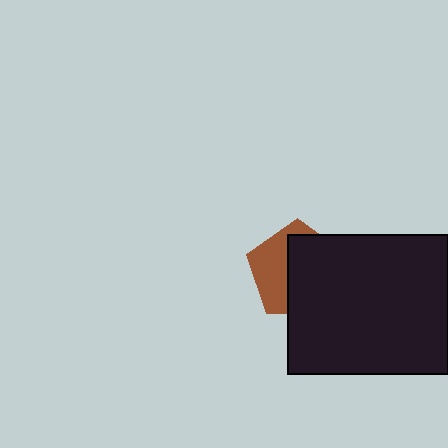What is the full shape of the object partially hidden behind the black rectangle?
The partially hidden object is a brown pentagon.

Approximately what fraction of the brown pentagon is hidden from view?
Roughly 59% of the brown pentagon is hidden behind the black rectangle.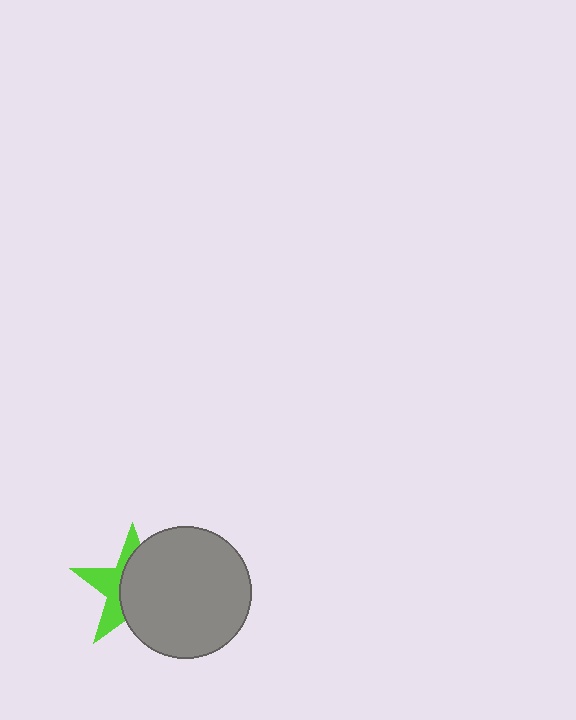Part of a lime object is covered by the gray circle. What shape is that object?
It is a star.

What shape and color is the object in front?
The object in front is a gray circle.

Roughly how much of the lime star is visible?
A small part of it is visible (roughly 40%).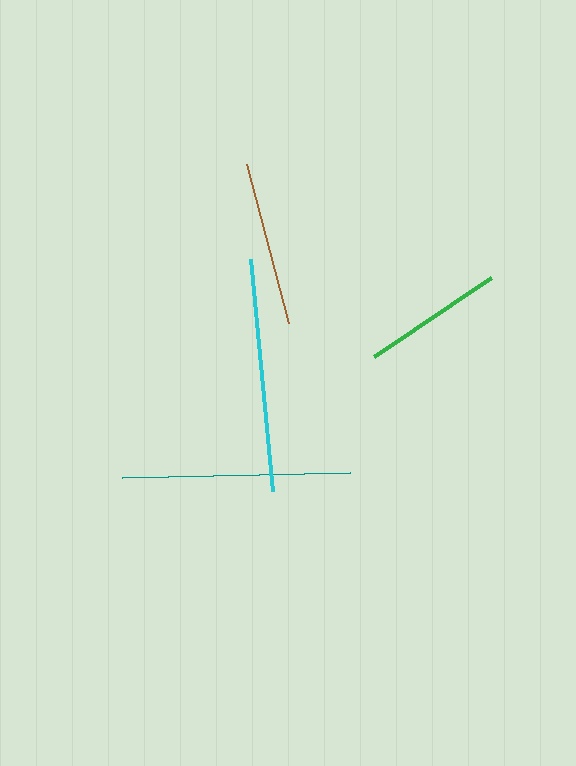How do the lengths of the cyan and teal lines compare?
The cyan and teal lines are approximately the same length.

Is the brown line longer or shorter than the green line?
The brown line is longer than the green line.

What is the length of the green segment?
The green segment is approximately 142 pixels long.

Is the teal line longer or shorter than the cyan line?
The cyan line is longer than the teal line.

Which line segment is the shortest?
The green line is the shortest at approximately 142 pixels.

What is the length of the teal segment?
The teal segment is approximately 228 pixels long.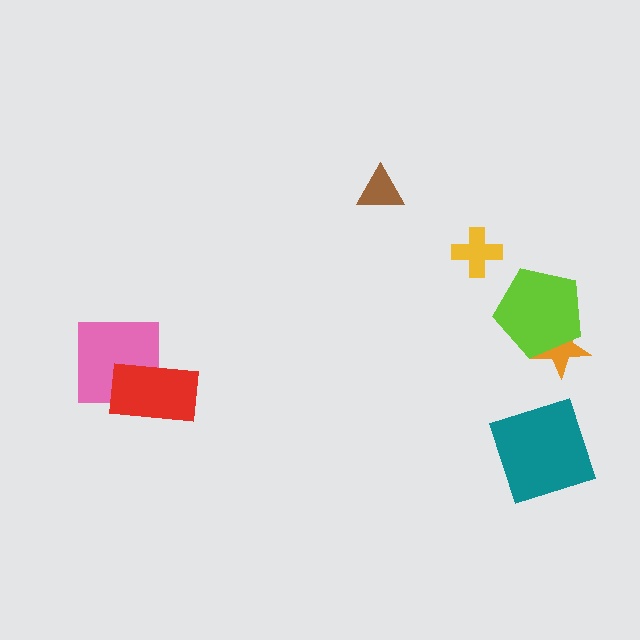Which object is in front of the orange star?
The lime pentagon is in front of the orange star.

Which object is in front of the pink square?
The red rectangle is in front of the pink square.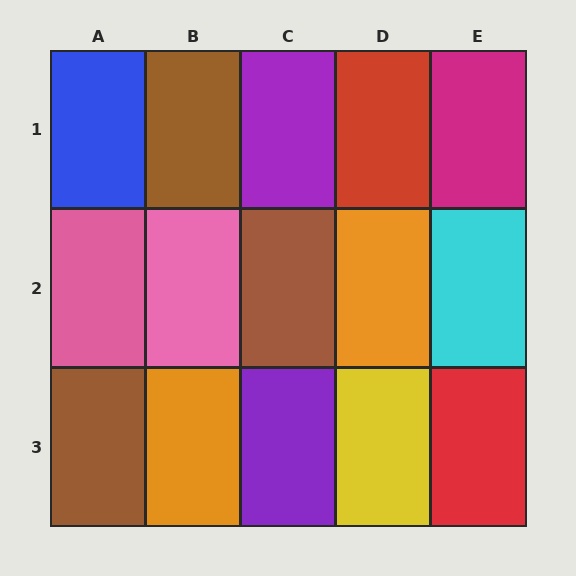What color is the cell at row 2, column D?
Orange.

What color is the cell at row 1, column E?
Magenta.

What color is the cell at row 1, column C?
Purple.